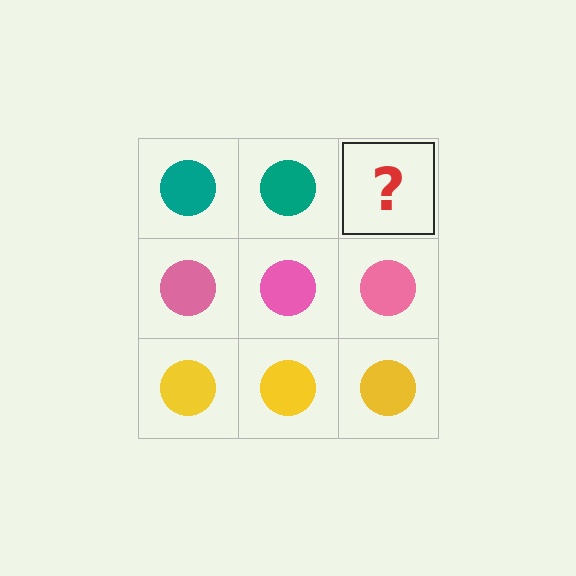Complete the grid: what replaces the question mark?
The question mark should be replaced with a teal circle.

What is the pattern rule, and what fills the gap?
The rule is that each row has a consistent color. The gap should be filled with a teal circle.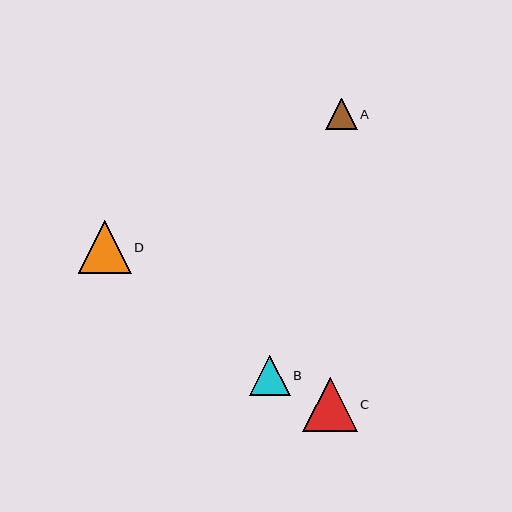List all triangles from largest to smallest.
From largest to smallest: C, D, B, A.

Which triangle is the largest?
Triangle C is the largest with a size of approximately 55 pixels.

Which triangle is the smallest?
Triangle A is the smallest with a size of approximately 31 pixels.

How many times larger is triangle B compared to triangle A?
Triangle B is approximately 1.3 times the size of triangle A.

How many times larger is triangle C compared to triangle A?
Triangle C is approximately 1.7 times the size of triangle A.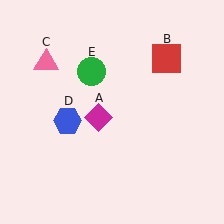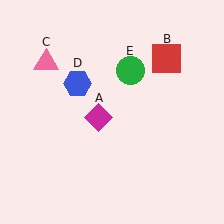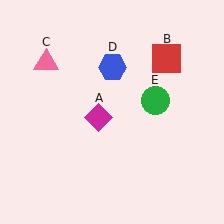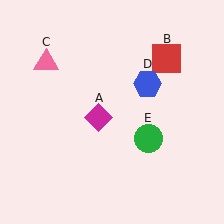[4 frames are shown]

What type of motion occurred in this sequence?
The blue hexagon (object D), green circle (object E) rotated clockwise around the center of the scene.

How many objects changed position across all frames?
2 objects changed position: blue hexagon (object D), green circle (object E).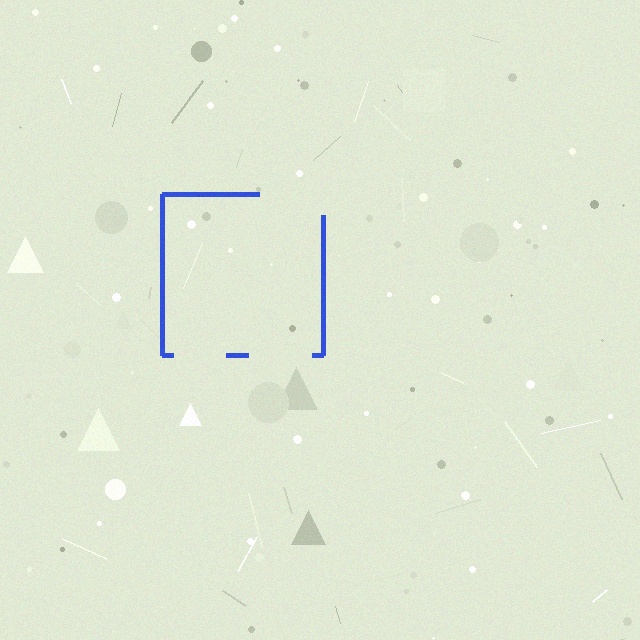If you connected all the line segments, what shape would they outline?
They would outline a square.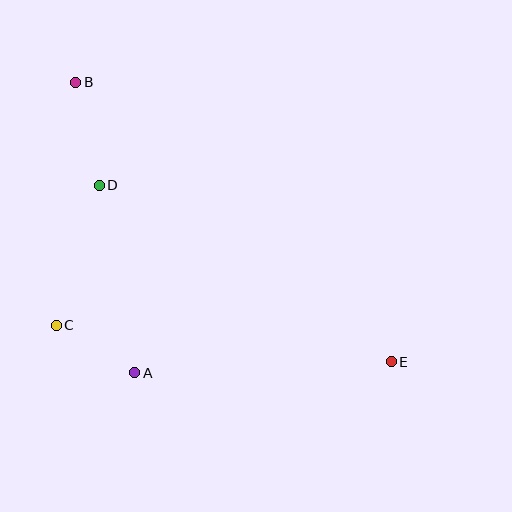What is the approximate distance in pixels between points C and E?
The distance between C and E is approximately 337 pixels.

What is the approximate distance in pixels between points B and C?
The distance between B and C is approximately 244 pixels.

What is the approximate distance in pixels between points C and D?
The distance between C and D is approximately 147 pixels.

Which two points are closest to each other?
Points A and C are closest to each other.